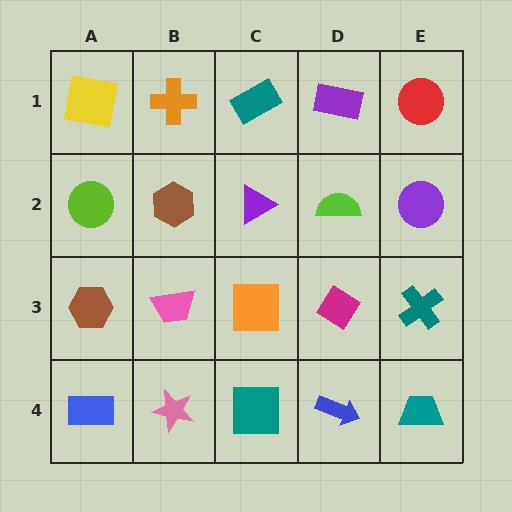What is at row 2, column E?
A purple circle.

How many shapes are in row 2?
5 shapes.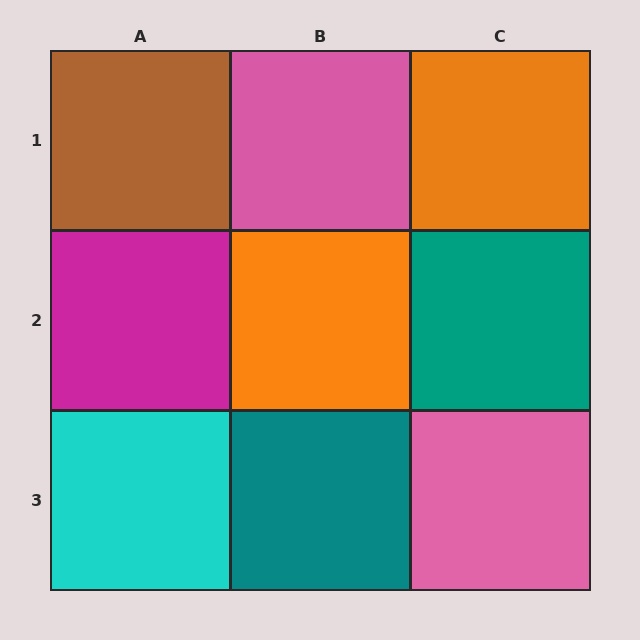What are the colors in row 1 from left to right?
Brown, pink, orange.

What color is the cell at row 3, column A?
Cyan.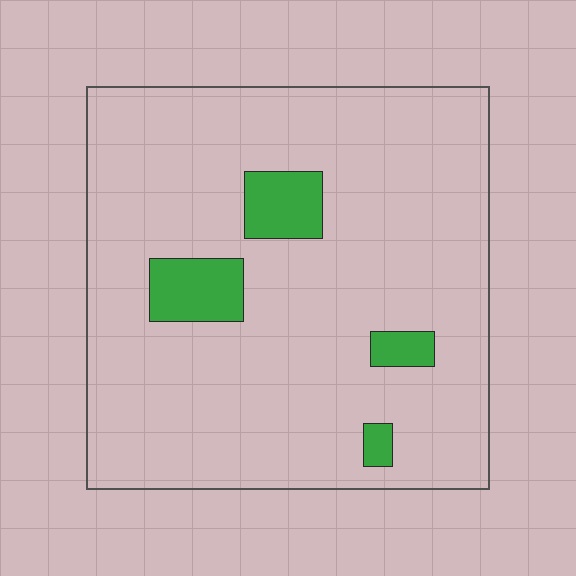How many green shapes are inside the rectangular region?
4.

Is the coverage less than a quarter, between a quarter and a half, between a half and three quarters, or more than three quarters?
Less than a quarter.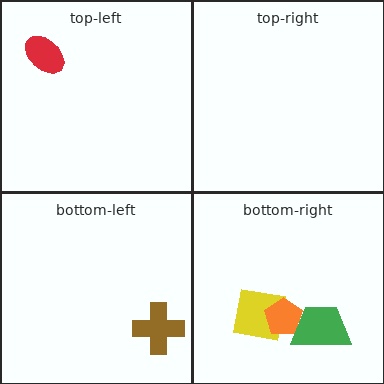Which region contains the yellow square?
The bottom-right region.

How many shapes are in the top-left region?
1.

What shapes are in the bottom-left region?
The brown cross.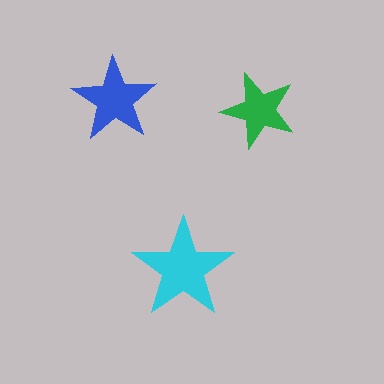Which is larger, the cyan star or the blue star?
The cyan one.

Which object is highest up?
The blue star is topmost.